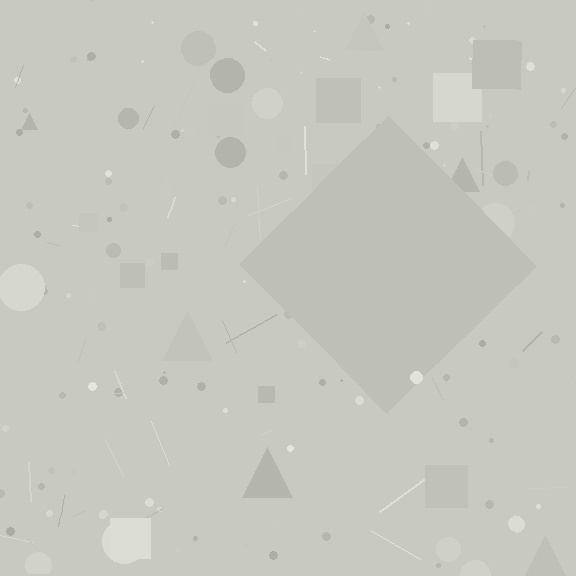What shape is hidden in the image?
A diamond is hidden in the image.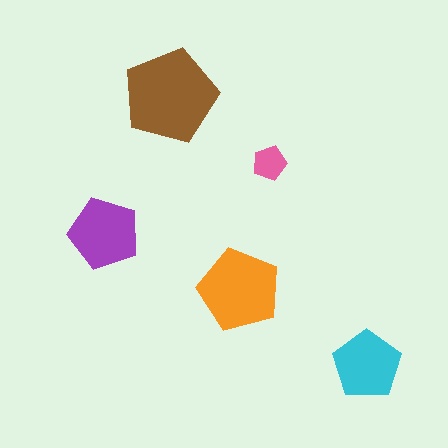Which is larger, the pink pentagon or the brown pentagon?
The brown one.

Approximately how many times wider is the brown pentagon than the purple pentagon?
About 1.5 times wider.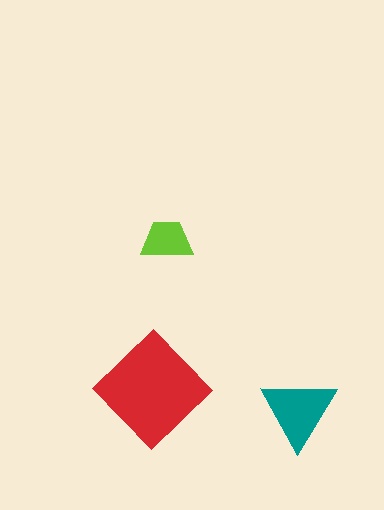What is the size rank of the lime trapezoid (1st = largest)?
3rd.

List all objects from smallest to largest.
The lime trapezoid, the teal triangle, the red diamond.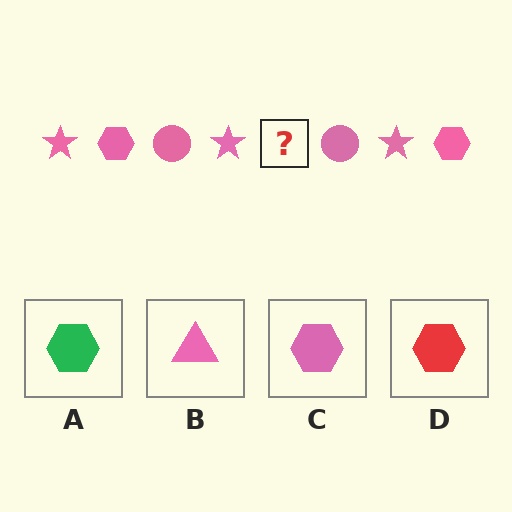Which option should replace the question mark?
Option C.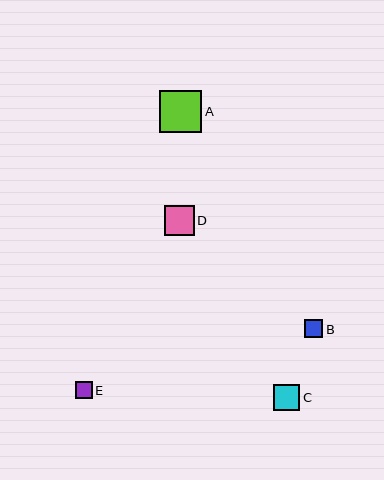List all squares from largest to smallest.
From largest to smallest: A, D, C, B, E.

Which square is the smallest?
Square E is the smallest with a size of approximately 17 pixels.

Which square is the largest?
Square A is the largest with a size of approximately 42 pixels.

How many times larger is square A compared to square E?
Square A is approximately 2.6 times the size of square E.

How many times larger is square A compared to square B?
Square A is approximately 2.3 times the size of square B.